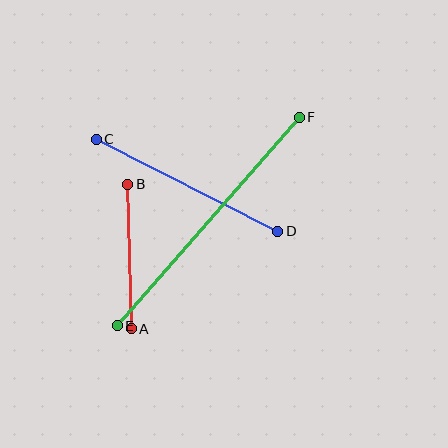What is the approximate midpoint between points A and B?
The midpoint is at approximately (130, 257) pixels.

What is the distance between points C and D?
The distance is approximately 203 pixels.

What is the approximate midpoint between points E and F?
The midpoint is at approximately (208, 221) pixels.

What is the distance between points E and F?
The distance is approximately 276 pixels.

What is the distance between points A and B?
The distance is approximately 144 pixels.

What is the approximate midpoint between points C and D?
The midpoint is at approximately (187, 185) pixels.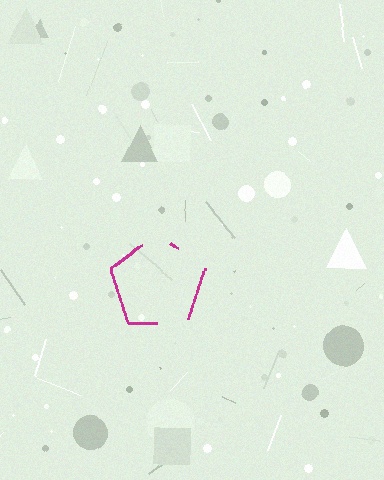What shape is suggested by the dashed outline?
The dashed outline suggests a pentagon.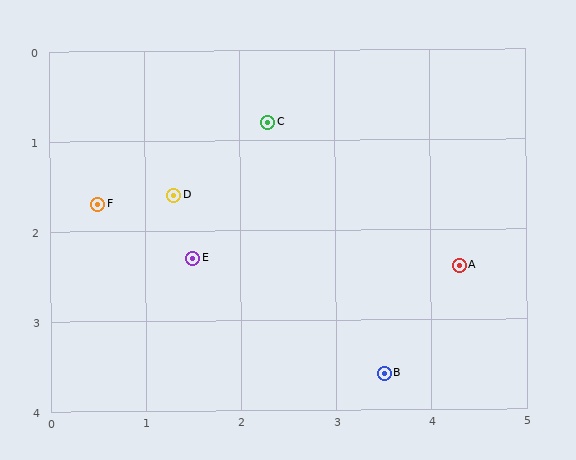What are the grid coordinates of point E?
Point E is at approximately (1.5, 2.3).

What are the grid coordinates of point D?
Point D is at approximately (1.3, 1.6).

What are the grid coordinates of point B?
Point B is at approximately (3.5, 3.6).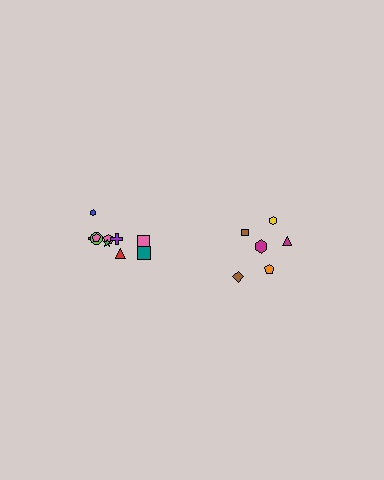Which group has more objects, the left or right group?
The left group.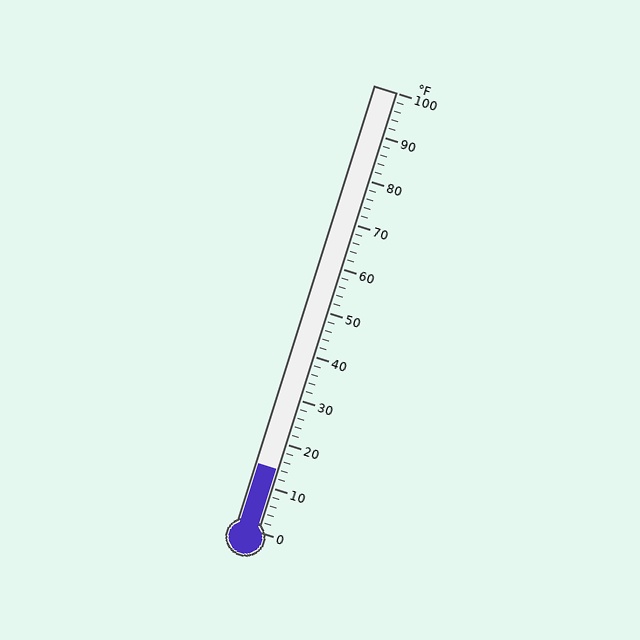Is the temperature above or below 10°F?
The temperature is above 10°F.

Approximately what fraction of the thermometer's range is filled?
The thermometer is filled to approximately 15% of its range.